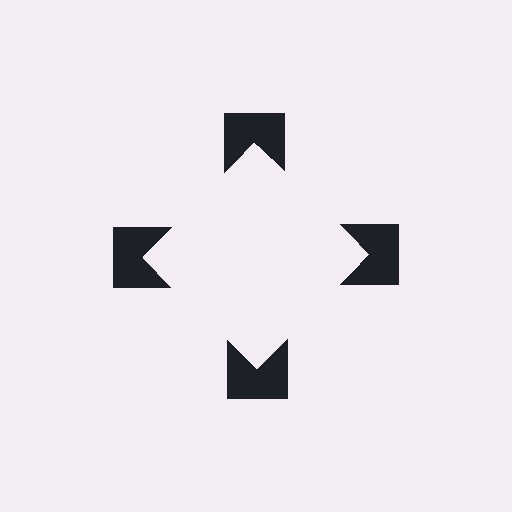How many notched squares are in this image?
There are 4 — one at each vertex of the illusory square.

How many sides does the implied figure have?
4 sides.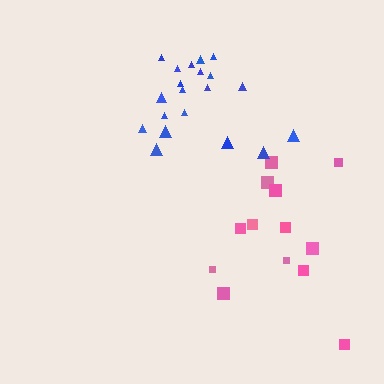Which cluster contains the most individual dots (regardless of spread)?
Blue (20).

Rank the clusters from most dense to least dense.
blue, pink.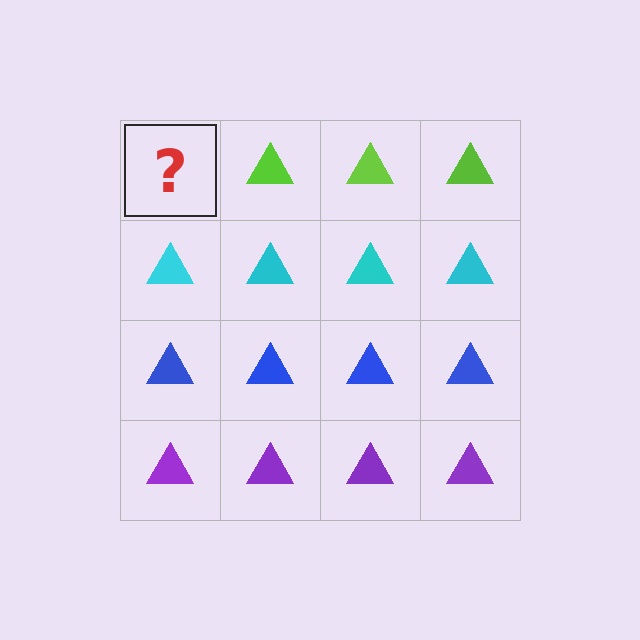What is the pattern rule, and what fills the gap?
The rule is that each row has a consistent color. The gap should be filled with a lime triangle.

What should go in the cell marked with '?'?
The missing cell should contain a lime triangle.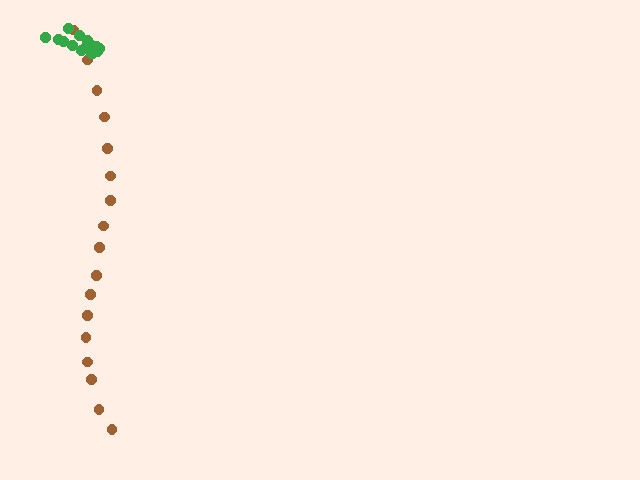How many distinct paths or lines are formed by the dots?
There are 2 distinct paths.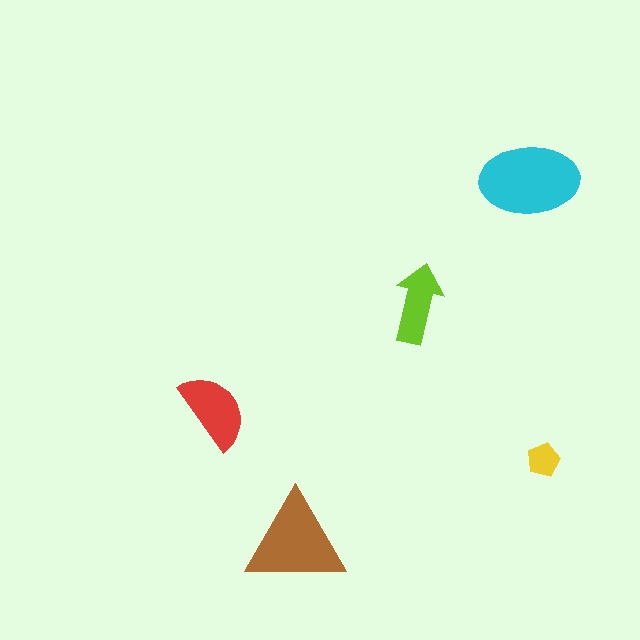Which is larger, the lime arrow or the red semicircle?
The red semicircle.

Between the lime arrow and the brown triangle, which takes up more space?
The brown triangle.